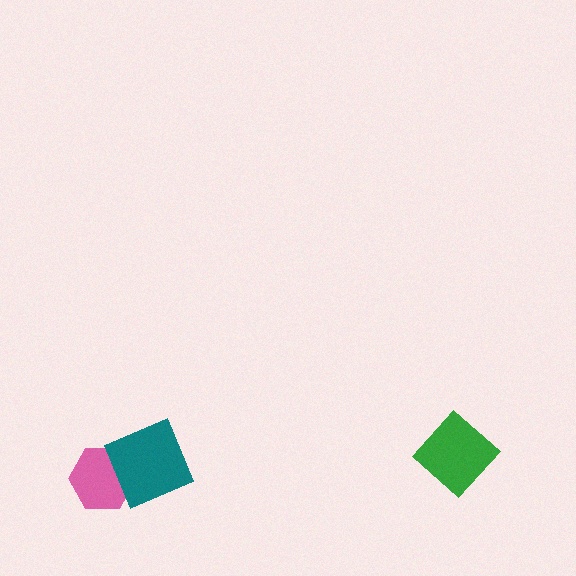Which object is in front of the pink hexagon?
The teal diamond is in front of the pink hexagon.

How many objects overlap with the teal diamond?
1 object overlaps with the teal diamond.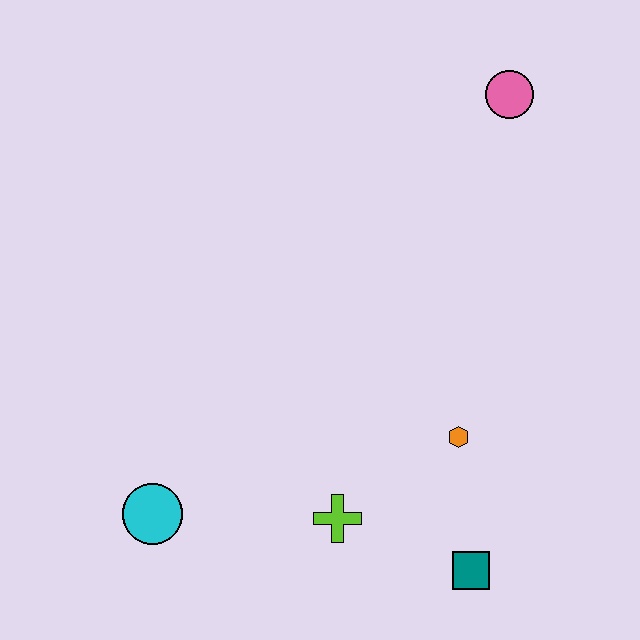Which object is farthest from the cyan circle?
The pink circle is farthest from the cyan circle.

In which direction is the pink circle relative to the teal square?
The pink circle is above the teal square.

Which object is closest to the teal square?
The orange hexagon is closest to the teal square.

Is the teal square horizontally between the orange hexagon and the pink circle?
Yes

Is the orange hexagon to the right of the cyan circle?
Yes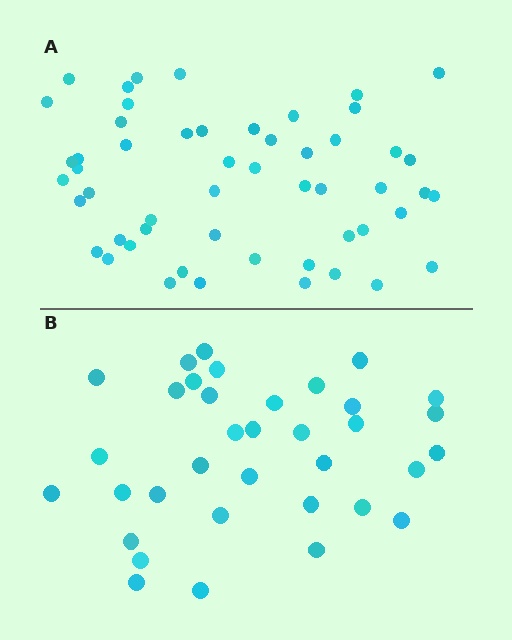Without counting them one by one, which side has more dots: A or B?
Region A (the top region) has more dots.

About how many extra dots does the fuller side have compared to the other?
Region A has approximately 20 more dots than region B.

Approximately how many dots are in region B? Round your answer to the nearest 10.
About 40 dots. (The exact count is 35, which rounds to 40.)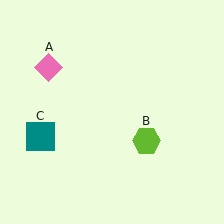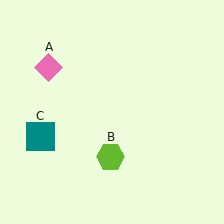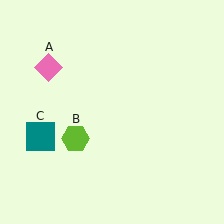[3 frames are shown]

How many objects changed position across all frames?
1 object changed position: lime hexagon (object B).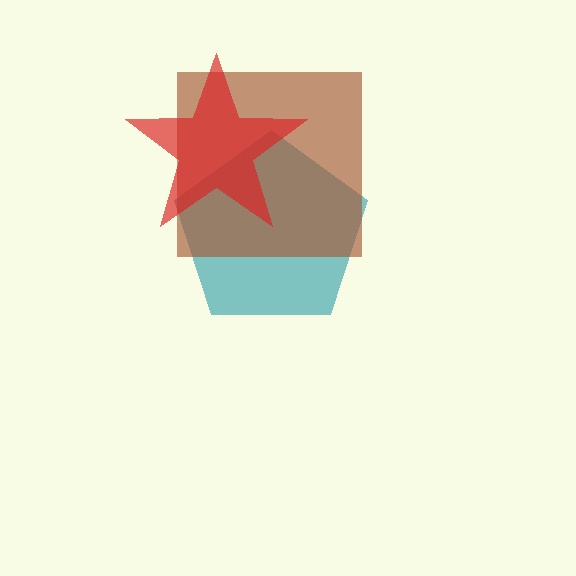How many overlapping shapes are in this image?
There are 3 overlapping shapes in the image.